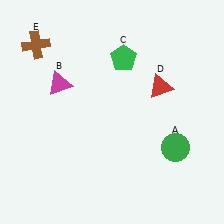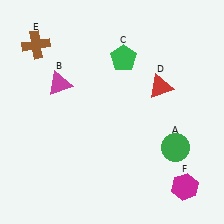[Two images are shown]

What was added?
A magenta hexagon (F) was added in Image 2.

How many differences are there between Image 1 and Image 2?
There is 1 difference between the two images.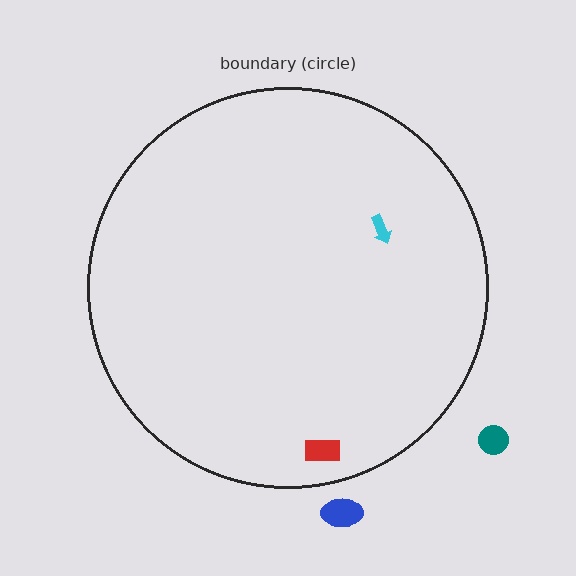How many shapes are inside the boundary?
2 inside, 2 outside.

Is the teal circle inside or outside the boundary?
Outside.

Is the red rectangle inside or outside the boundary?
Inside.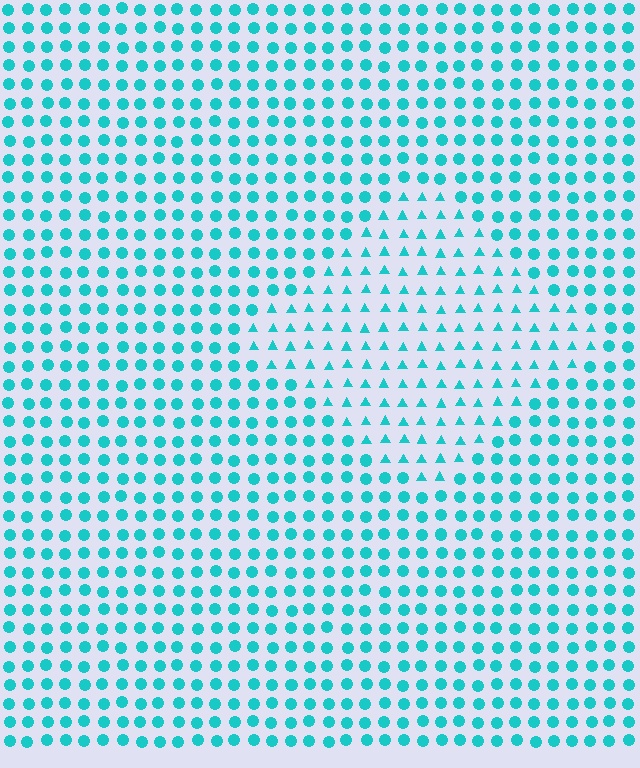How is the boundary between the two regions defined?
The boundary is defined by a change in element shape: triangles inside vs. circles outside. All elements share the same color and spacing.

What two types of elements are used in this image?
The image uses triangles inside the diamond region and circles outside it.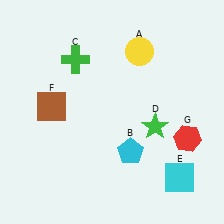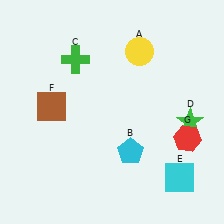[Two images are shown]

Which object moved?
The green star (D) moved right.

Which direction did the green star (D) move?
The green star (D) moved right.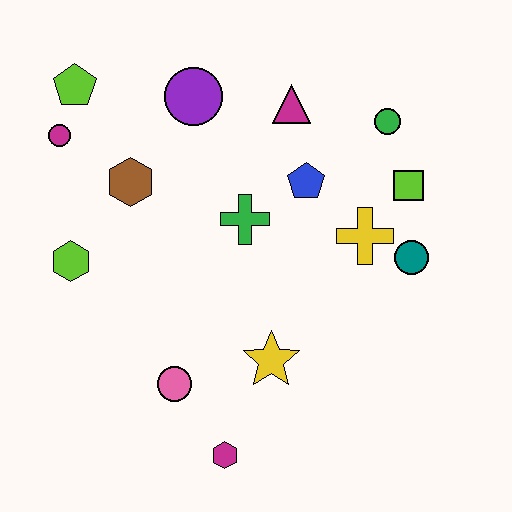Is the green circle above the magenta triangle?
No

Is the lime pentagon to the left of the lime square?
Yes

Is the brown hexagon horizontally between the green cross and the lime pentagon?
Yes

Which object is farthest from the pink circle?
The green circle is farthest from the pink circle.